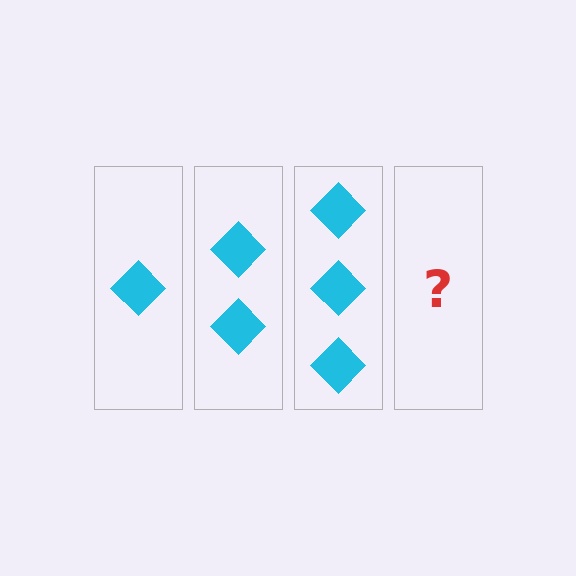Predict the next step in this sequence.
The next step is 4 diamonds.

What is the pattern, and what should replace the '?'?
The pattern is that each step adds one more diamond. The '?' should be 4 diamonds.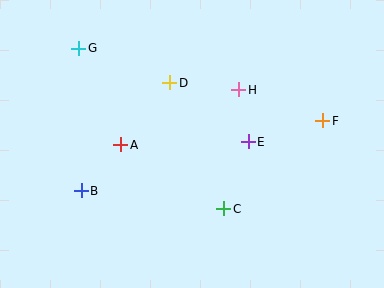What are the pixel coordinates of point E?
Point E is at (248, 142).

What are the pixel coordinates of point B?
Point B is at (81, 191).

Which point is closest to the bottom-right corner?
Point F is closest to the bottom-right corner.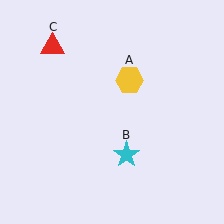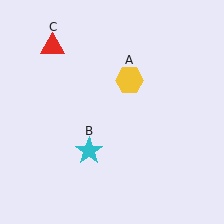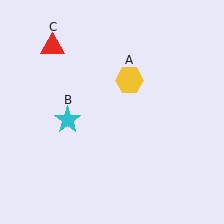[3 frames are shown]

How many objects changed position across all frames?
1 object changed position: cyan star (object B).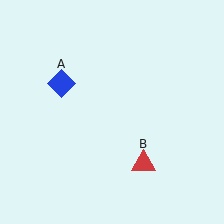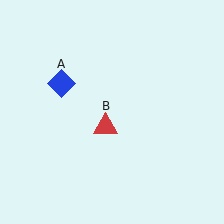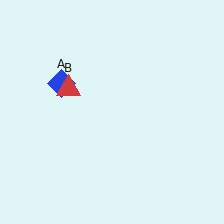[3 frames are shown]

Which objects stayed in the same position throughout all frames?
Blue diamond (object A) remained stationary.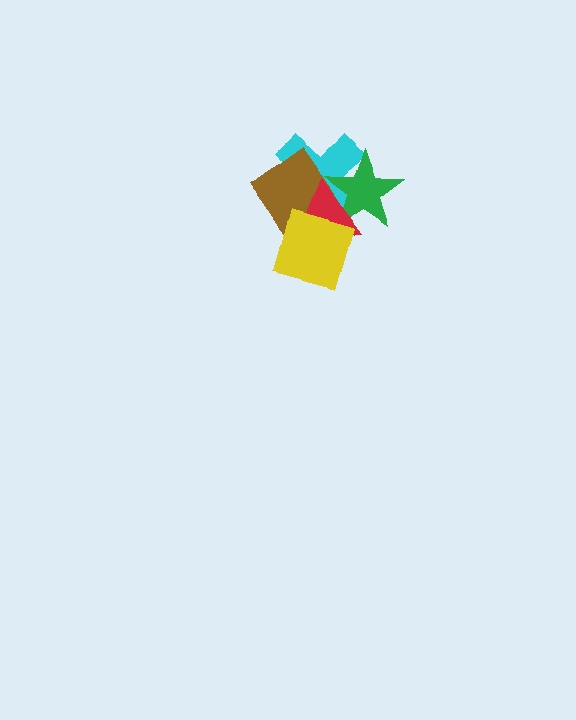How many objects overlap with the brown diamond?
4 objects overlap with the brown diamond.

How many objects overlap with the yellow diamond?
4 objects overlap with the yellow diamond.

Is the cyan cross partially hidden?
Yes, it is partially covered by another shape.